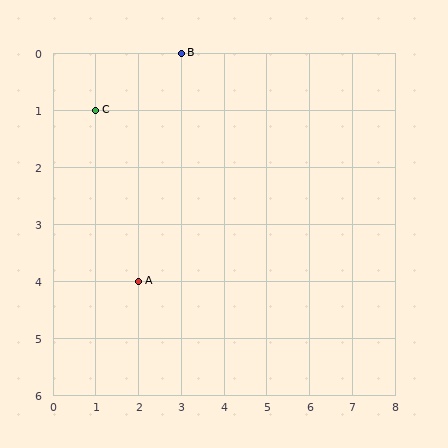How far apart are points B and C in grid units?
Points B and C are 2 columns and 1 row apart (about 2.2 grid units diagonally).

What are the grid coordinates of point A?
Point A is at grid coordinates (2, 4).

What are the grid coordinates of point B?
Point B is at grid coordinates (3, 0).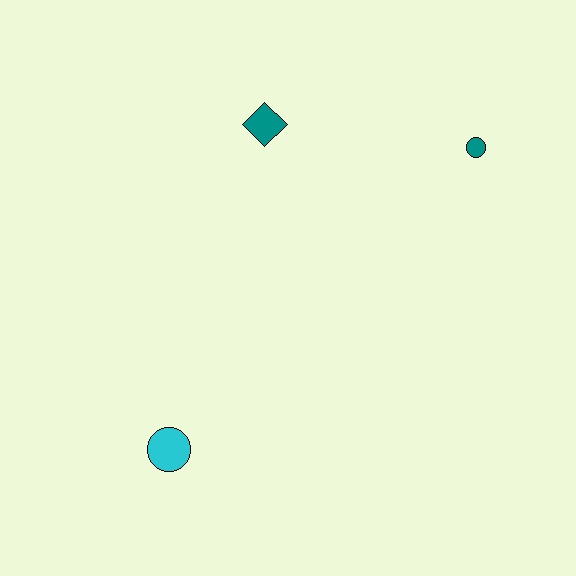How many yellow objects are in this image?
There are no yellow objects.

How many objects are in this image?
There are 3 objects.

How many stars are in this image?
There are no stars.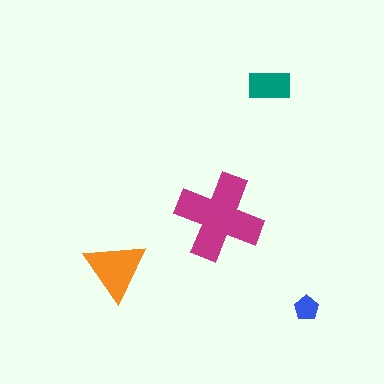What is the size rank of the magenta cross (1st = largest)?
1st.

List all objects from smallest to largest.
The blue pentagon, the teal rectangle, the orange triangle, the magenta cross.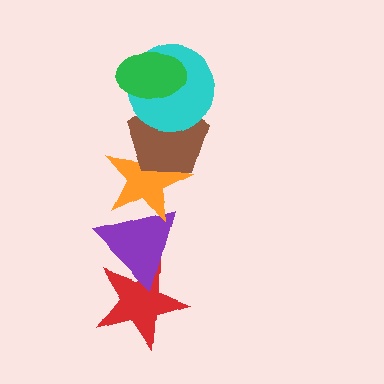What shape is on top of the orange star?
The brown pentagon is on top of the orange star.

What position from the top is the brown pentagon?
The brown pentagon is 3rd from the top.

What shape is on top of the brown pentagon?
The cyan circle is on top of the brown pentagon.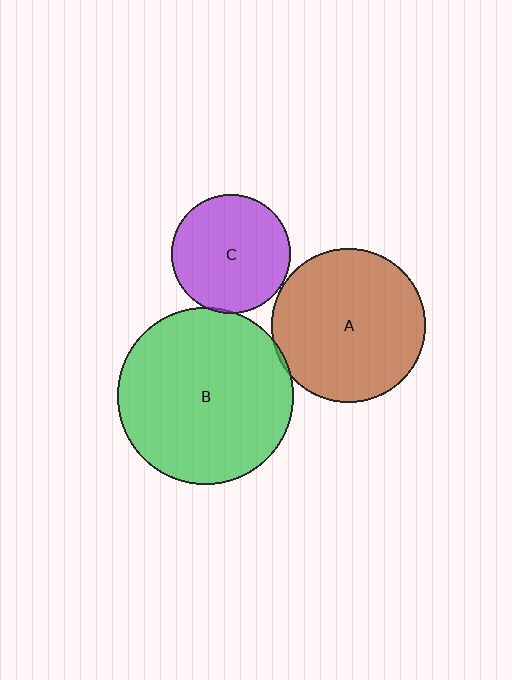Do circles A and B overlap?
Yes.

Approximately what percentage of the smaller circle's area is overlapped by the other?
Approximately 5%.